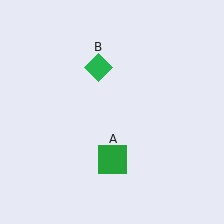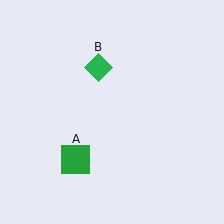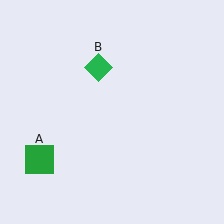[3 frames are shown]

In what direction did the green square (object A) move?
The green square (object A) moved left.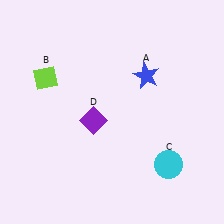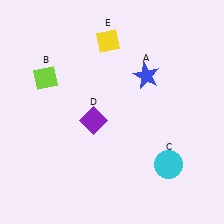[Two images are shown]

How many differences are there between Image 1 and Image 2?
There is 1 difference between the two images.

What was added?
A yellow diamond (E) was added in Image 2.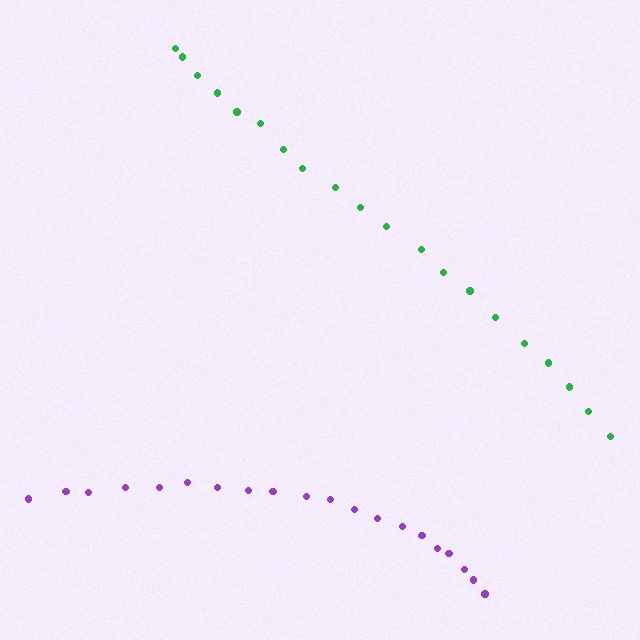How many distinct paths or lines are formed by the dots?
There are 2 distinct paths.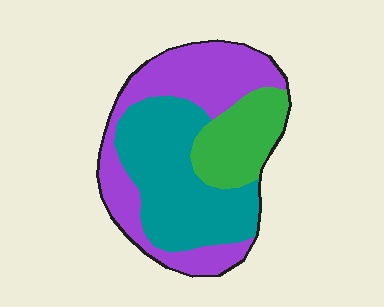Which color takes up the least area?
Green, at roughly 20%.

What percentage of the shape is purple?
Purple covers around 40% of the shape.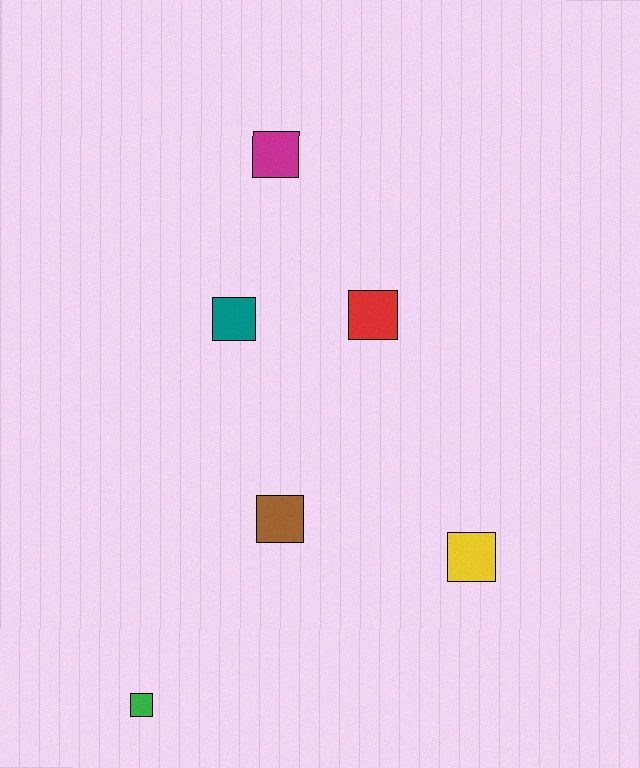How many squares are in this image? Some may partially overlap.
There are 6 squares.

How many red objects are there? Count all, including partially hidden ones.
There is 1 red object.